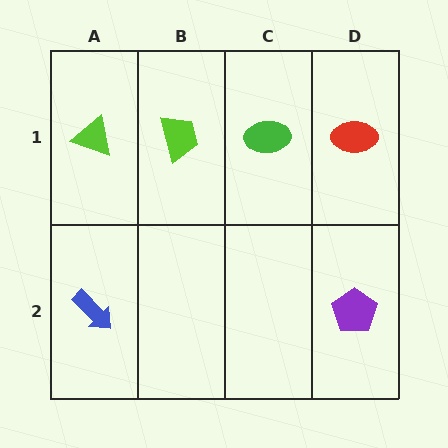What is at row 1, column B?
A lime trapezoid.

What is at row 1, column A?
A lime triangle.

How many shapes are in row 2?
2 shapes.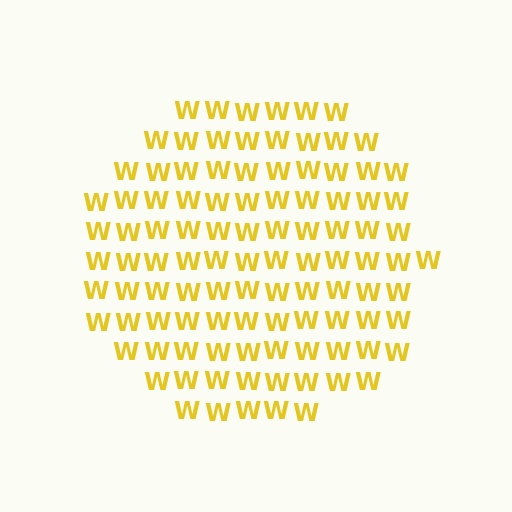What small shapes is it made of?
It is made of small letter W's.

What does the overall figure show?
The overall figure shows a circle.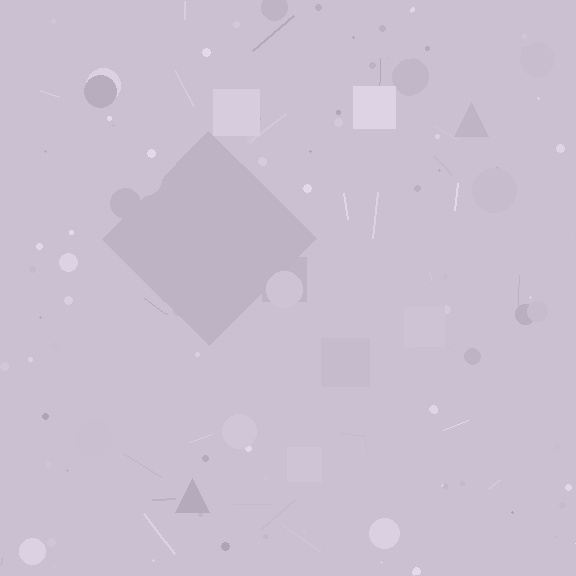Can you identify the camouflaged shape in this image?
The camouflaged shape is a diamond.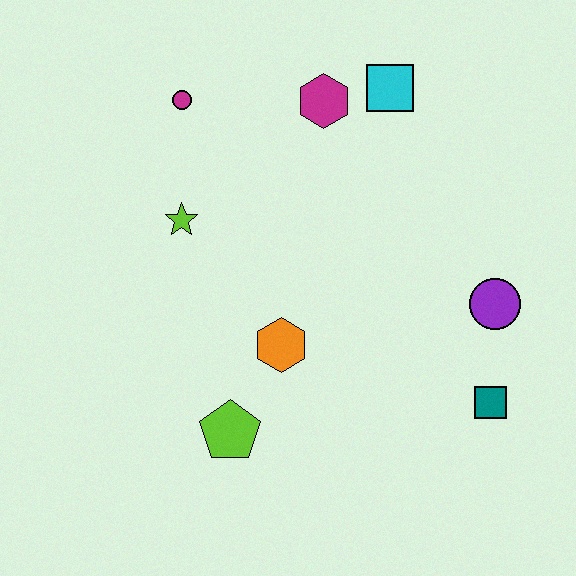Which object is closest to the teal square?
The purple circle is closest to the teal square.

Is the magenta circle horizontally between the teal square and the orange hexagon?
No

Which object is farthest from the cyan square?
The lime pentagon is farthest from the cyan square.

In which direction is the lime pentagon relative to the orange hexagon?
The lime pentagon is below the orange hexagon.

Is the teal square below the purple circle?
Yes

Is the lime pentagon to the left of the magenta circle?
No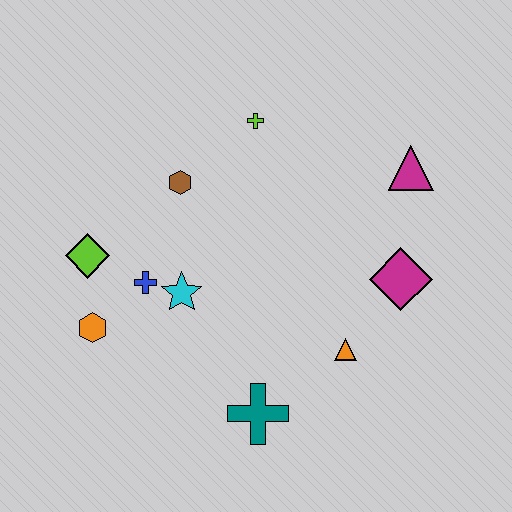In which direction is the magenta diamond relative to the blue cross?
The magenta diamond is to the right of the blue cross.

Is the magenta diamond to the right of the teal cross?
Yes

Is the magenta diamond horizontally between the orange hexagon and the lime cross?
No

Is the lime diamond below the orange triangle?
No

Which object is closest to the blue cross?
The cyan star is closest to the blue cross.